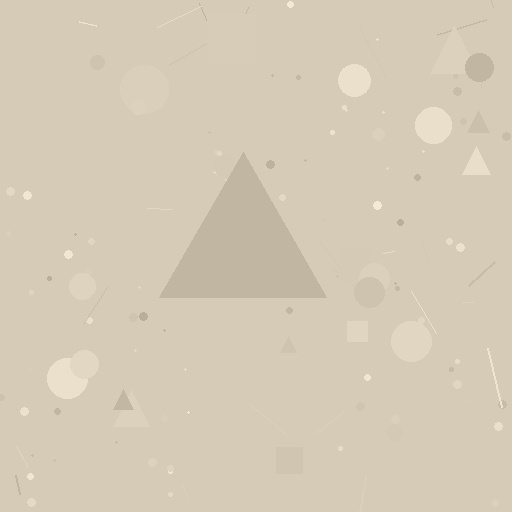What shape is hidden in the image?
A triangle is hidden in the image.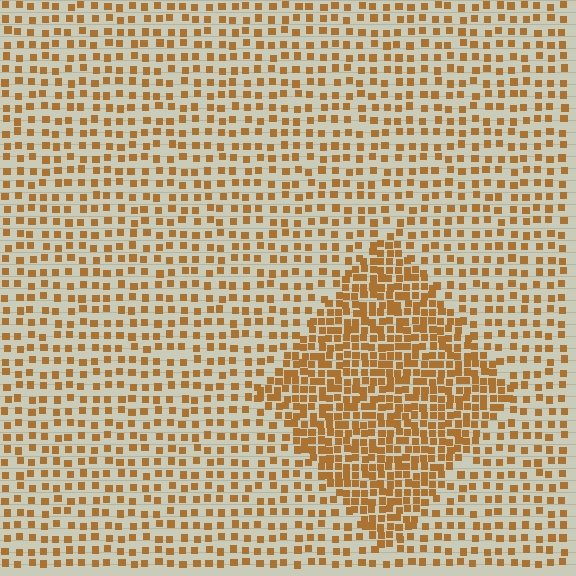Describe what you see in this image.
The image contains small brown elements arranged at two different densities. A diamond-shaped region is visible where the elements are more densely packed than the surrounding area.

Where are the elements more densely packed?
The elements are more densely packed inside the diamond boundary.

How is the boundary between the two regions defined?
The boundary is defined by a change in element density (approximately 2.2x ratio). All elements are the same color, size, and shape.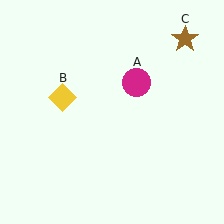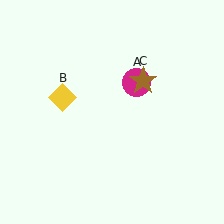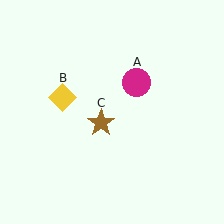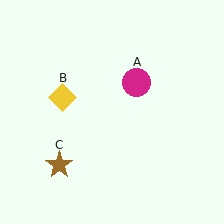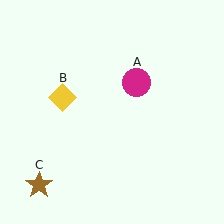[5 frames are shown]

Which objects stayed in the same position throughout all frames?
Magenta circle (object A) and yellow diamond (object B) remained stationary.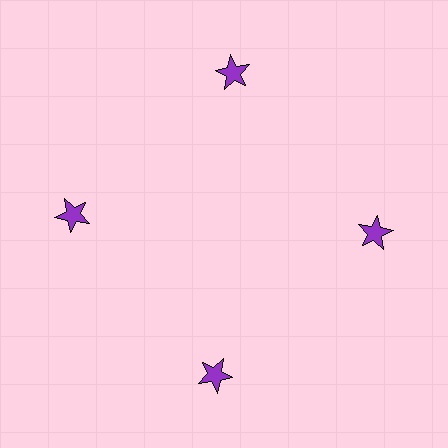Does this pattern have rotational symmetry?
Yes, this pattern has 4-fold rotational symmetry. It looks the same after rotating 90 degrees around the center.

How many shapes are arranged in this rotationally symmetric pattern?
There are 4 shapes, arranged in 4 groups of 1.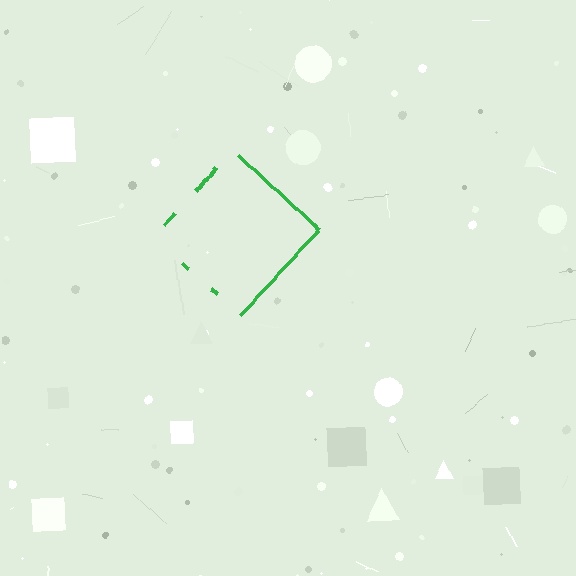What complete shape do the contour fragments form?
The contour fragments form a diamond.